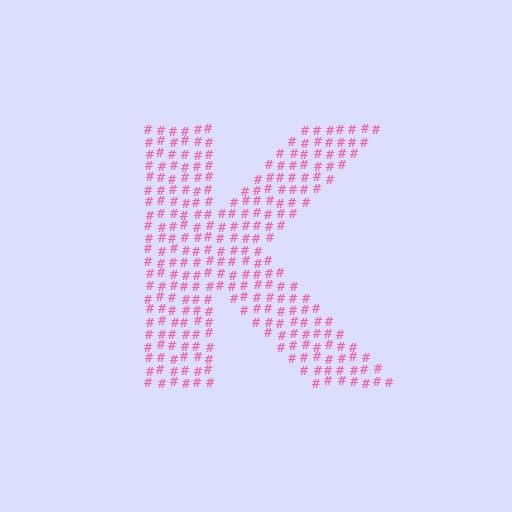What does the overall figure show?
The overall figure shows the letter K.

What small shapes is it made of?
It is made of small hash symbols.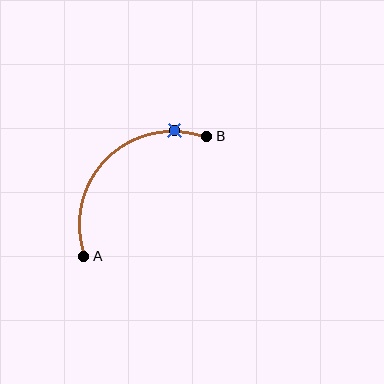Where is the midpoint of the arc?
The arc midpoint is the point on the curve farthest from the straight line joining A and B. It sits above and to the left of that line.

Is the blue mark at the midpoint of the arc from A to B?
No. The blue mark lies on the arc but is closer to endpoint B. The arc midpoint would be at the point on the curve equidistant along the arc from both A and B.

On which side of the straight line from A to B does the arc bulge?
The arc bulges above and to the left of the straight line connecting A and B.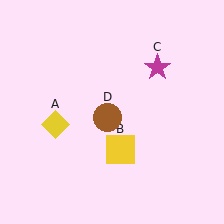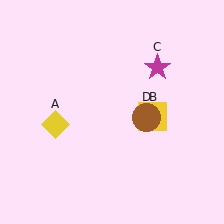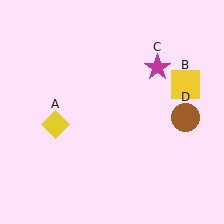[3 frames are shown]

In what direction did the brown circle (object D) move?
The brown circle (object D) moved right.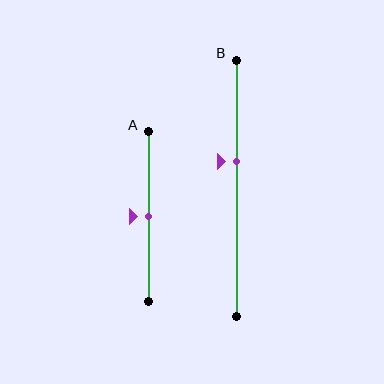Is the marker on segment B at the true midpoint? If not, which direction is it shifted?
No, the marker on segment B is shifted upward by about 10% of the segment length.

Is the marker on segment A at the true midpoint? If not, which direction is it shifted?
Yes, the marker on segment A is at the true midpoint.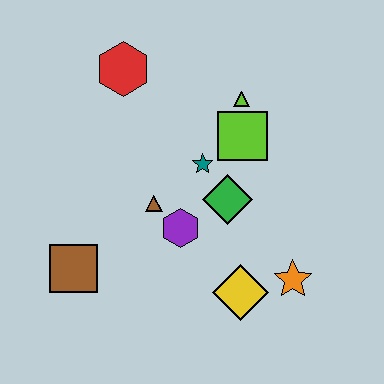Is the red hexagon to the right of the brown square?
Yes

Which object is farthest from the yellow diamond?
The red hexagon is farthest from the yellow diamond.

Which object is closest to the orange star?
The yellow diamond is closest to the orange star.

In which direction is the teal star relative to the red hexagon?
The teal star is below the red hexagon.